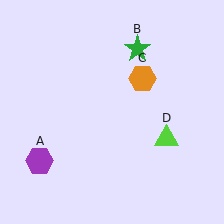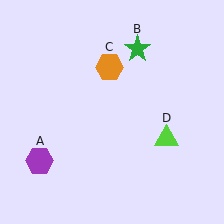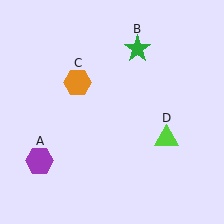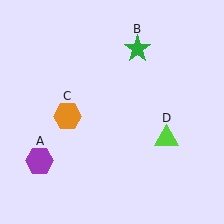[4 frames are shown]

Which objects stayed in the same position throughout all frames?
Purple hexagon (object A) and green star (object B) and lime triangle (object D) remained stationary.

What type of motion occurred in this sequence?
The orange hexagon (object C) rotated counterclockwise around the center of the scene.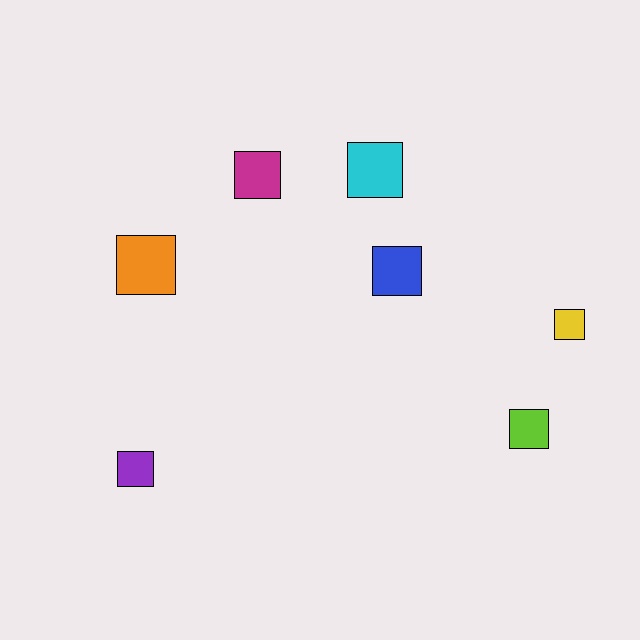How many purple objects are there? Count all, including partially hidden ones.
There is 1 purple object.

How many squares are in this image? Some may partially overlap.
There are 7 squares.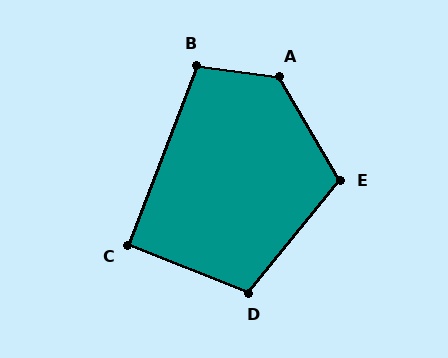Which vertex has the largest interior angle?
A, at approximately 128 degrees.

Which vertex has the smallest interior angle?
C, at approximately 91 degrees.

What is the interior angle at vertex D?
Approximately 108 degrees (obtuse).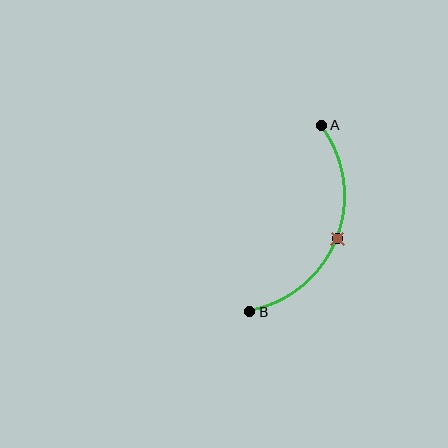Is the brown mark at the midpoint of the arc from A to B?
Yes. The brown mark lies on the arc at equal arc-length from both A and B — it is the arc midpoint.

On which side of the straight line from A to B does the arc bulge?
The arc bulges to the right of the straight line connecting A and B.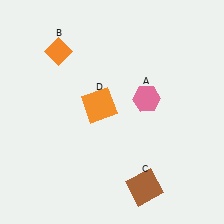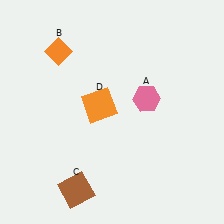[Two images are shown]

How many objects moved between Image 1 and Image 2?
1 object moved between the two images.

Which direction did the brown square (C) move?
The brown square (C) moved left.